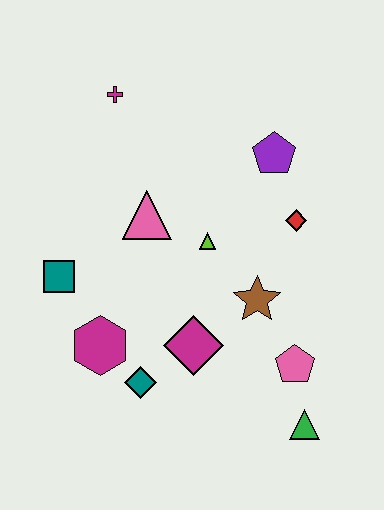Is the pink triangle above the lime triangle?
Yes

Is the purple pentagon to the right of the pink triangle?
Yes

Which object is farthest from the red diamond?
The teal square is farthest from the red diamond.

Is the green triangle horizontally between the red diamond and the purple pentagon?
No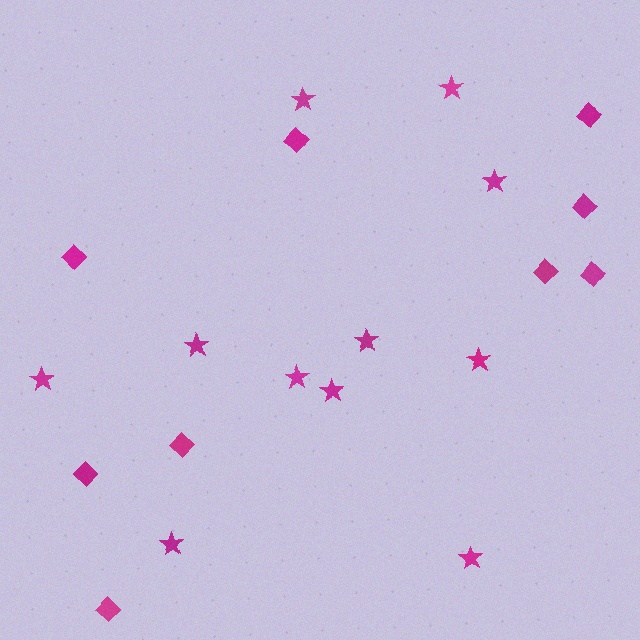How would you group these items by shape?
There are 2 groups: one group of stars (11) and one group of diamonds (9).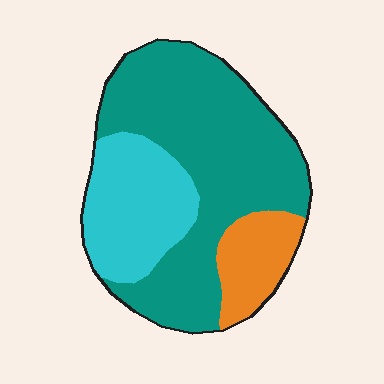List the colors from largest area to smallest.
From largest to smallest: teal, cyan, orange.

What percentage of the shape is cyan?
Cyan covers around 25% of the shape.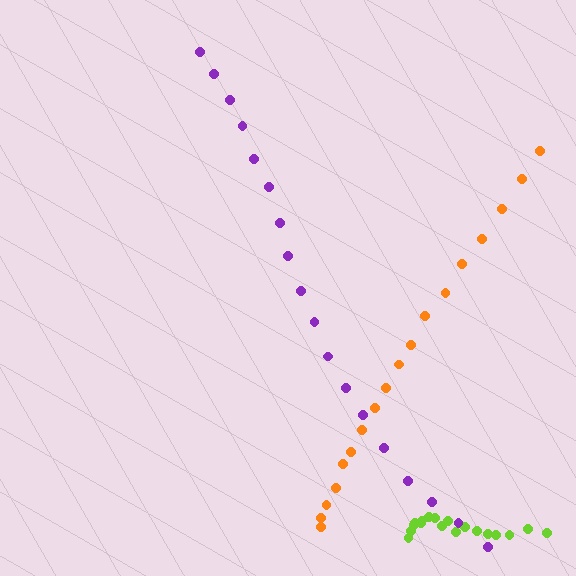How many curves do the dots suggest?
There are 3 distinct paths.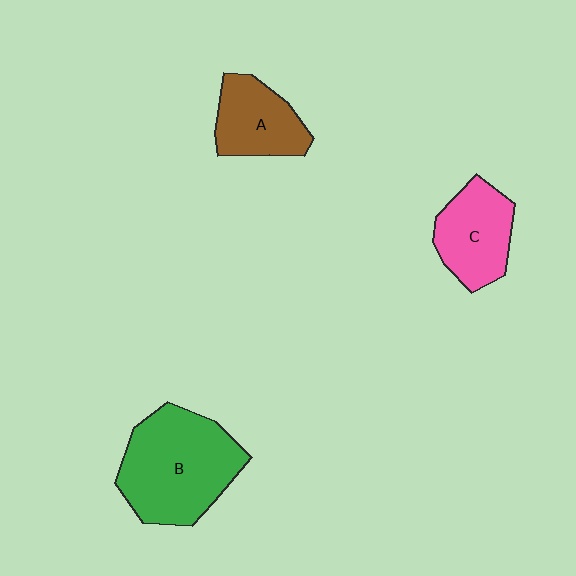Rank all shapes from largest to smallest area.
From largest to smallest: B (green), C (pink), A (brown).